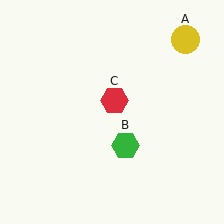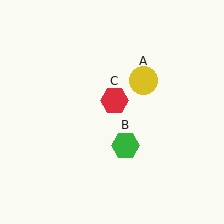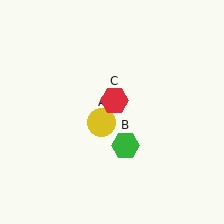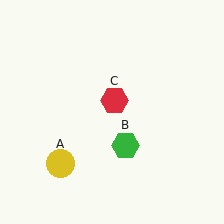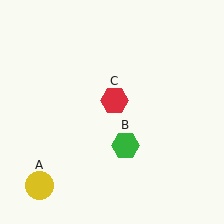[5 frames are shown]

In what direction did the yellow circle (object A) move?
The yellow circle (object A) moved down and to the left.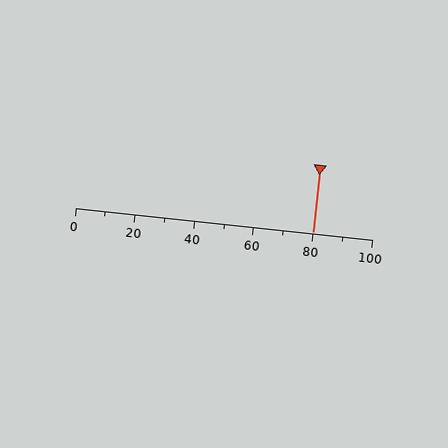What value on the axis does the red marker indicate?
The marker indicates approximately 80.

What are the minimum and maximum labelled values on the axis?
The axis runs from 0 to 100.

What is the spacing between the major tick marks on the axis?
The major ticks are spaced 20 apart.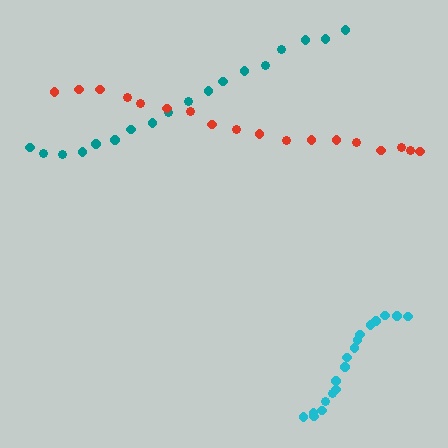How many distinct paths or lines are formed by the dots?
There are 3 distinct paths.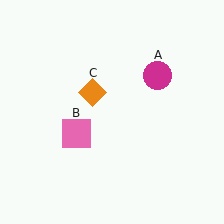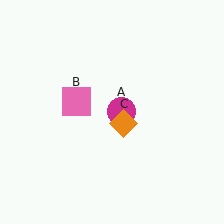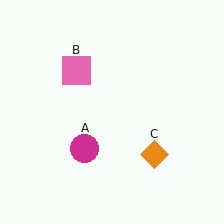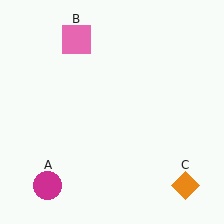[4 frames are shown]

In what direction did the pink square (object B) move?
The pink square (object B) moved up.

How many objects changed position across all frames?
3 objects changed position: magenta circle (object A), pink square (object B), orange diamond (object C).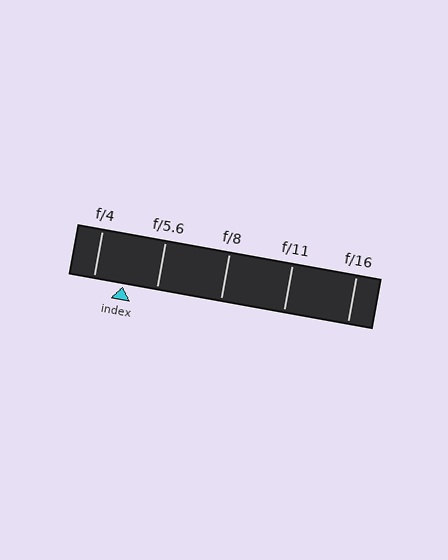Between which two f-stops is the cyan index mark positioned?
The index mark is between f/4 and f/5.6.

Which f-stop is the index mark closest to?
The index mark is closest to f/4.